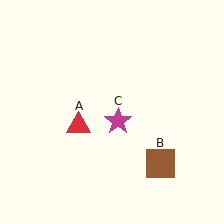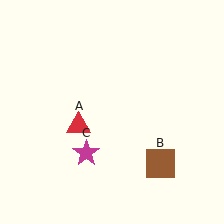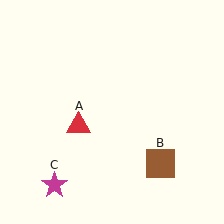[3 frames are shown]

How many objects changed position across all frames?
1 object changed position: magenta star (object C).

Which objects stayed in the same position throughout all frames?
Red triangle (object A) and brown square (object B) remained stationary.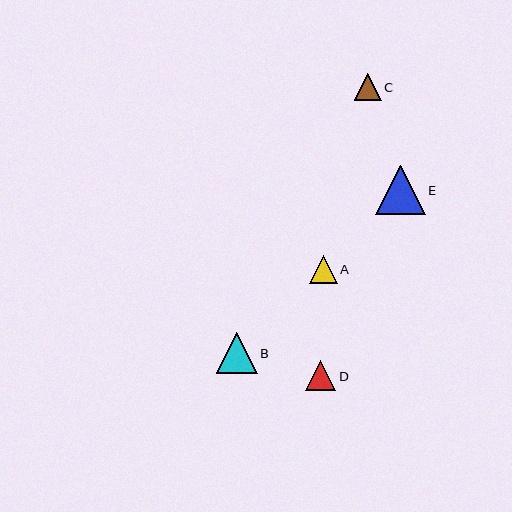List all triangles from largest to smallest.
From largest to smallest: E, B, D, A, C.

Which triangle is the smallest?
Triangle C is the smallest with a size of approximately 27 pixels.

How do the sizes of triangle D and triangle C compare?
Triangle D and triangle C are approximately the same size.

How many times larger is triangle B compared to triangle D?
Triangle B is approximately 1.4 times the size of triangle D.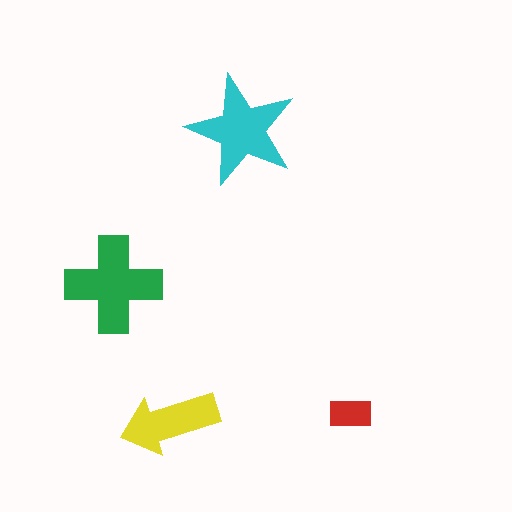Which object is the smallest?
The red rectangle.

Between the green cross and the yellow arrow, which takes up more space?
The green cross.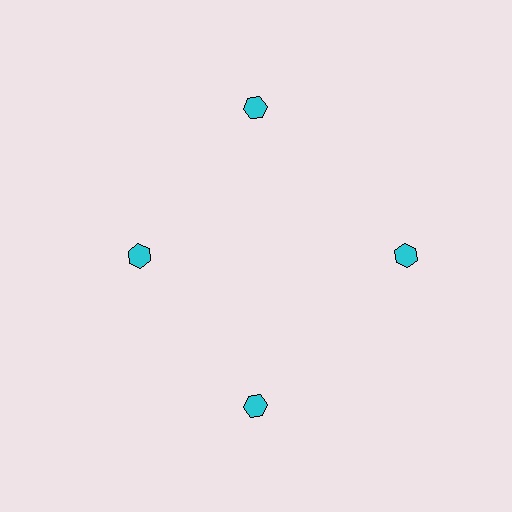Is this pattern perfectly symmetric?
No. The 4 cyan hexagons are arranged in a ring, but one element near the 9 o'clock position is pulled inward toward the center, breaking the 4-fold rotational symmetry.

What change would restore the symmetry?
The symmetry would be restored by moving it outward, back onto the ring so that all 4 hexagons sit at equal angles and equal distance from the center.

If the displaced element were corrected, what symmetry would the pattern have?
It would have 4-fold rotational symmetry — the pattern would map onto itself every 90 degrees.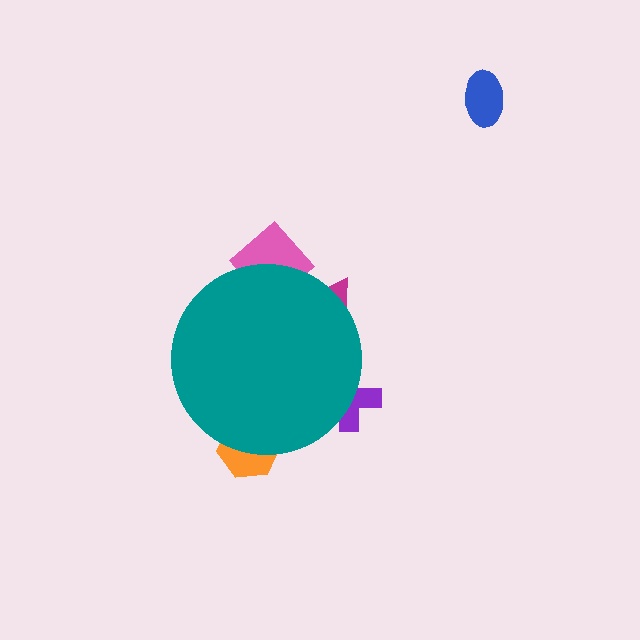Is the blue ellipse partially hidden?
No, the blue ellipse is fully visible.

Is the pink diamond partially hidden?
Yes, the pink diamond is partially hidden behind the teal circle.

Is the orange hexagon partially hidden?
Yes, the orange hexagon is partially hidden behind the teal circle.